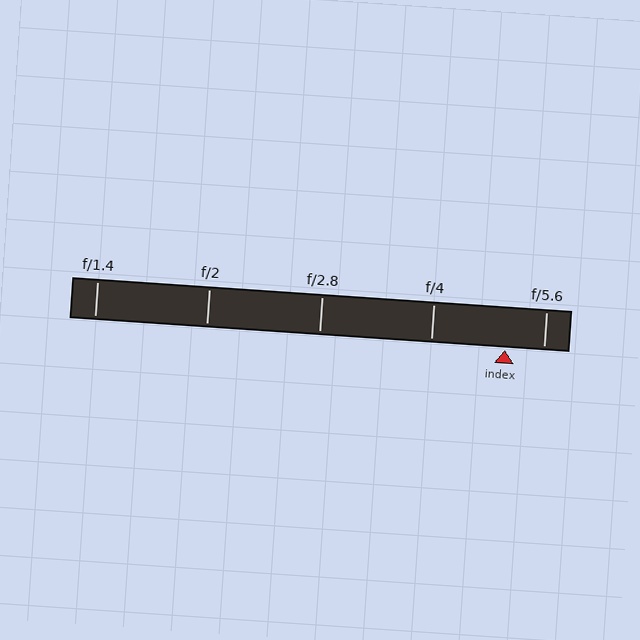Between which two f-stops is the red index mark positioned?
The index mark is between f/4 and f/5.6.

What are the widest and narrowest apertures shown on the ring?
The widest aperture shown is f/1.4 and the narrowest is f/5.6.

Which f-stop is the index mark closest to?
The index mark is closest to f/5.6.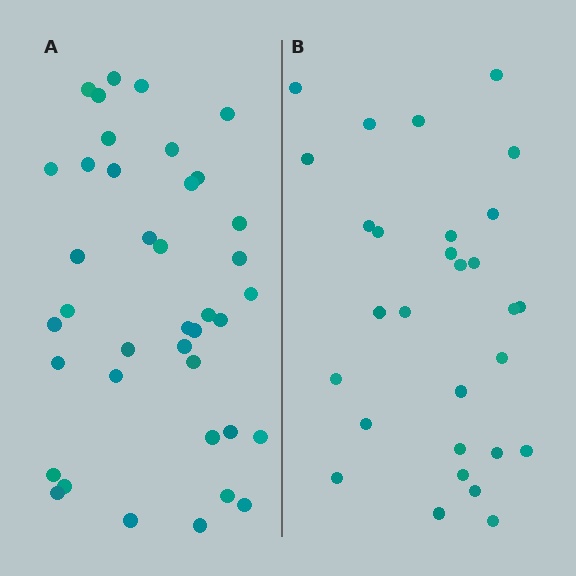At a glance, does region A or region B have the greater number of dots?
Region A (the left region) has more dots.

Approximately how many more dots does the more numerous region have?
Region A has roughly 10 or so more dots than region B.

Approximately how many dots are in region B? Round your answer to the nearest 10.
About 30 dots. (The exact count is 29, which rounds to 30.)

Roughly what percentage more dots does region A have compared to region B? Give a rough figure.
About 35% more.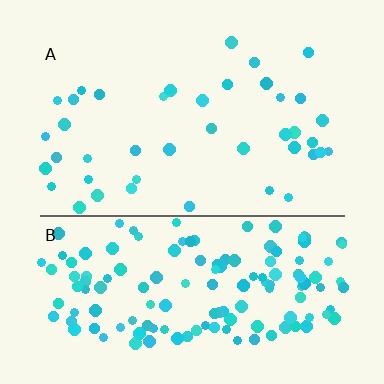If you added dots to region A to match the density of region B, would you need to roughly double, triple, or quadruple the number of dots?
Approximately quadruple.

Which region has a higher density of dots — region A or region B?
B (the bottom).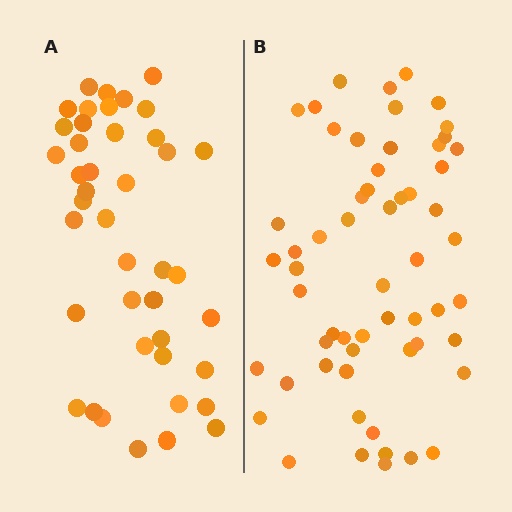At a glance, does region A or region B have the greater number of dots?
Region B (the right region) has more dots.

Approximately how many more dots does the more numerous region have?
Region B has approximately 15 more dots than region A.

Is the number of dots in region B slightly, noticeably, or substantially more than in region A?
Region B has noticeably more, but not dramatically so. The ratio is roughly 1.4 to 1.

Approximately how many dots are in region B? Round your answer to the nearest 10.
About 60 dots. (The exact count is 58, which rounds to 60.)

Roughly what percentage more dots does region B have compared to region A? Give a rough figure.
About 40% more.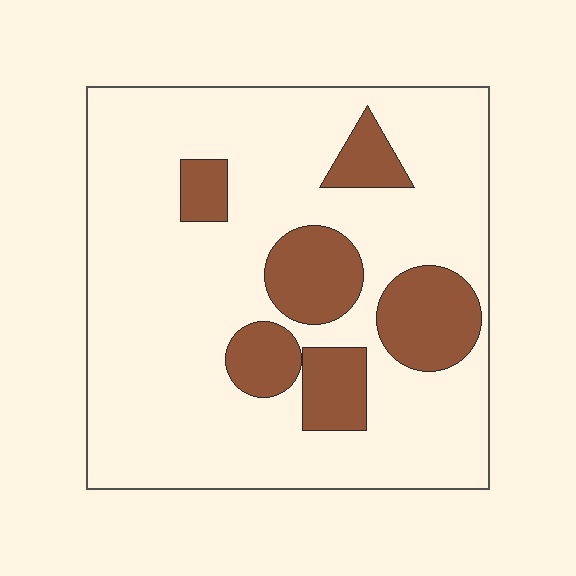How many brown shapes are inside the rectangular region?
6.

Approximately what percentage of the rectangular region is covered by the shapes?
Approximately 20%.